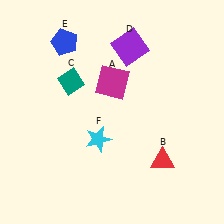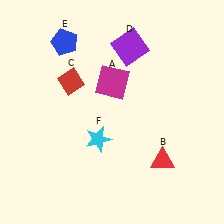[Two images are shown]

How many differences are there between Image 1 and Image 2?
There is 1 difference between the two images.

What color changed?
The diamond (C) changed from teal in Image 1 to red in Image 2.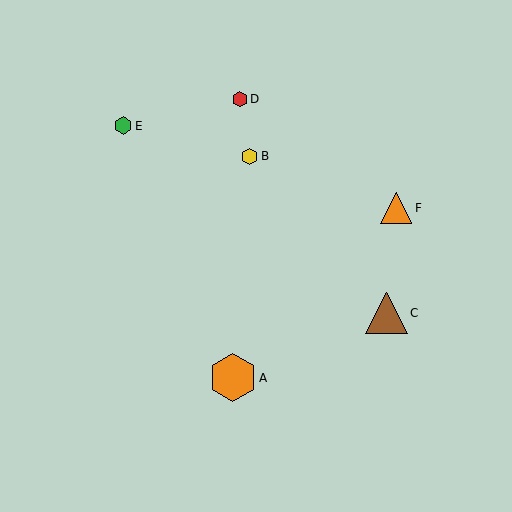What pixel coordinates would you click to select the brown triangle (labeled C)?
Click at (386, 313) to select the brown triangle C.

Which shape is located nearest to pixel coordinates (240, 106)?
The red hexagon (labeled D) at (240, 99) is nearest to that location.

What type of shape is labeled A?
Shape A is an orange hexagon.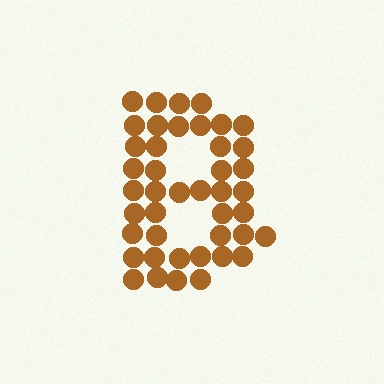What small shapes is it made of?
It is made of small circles.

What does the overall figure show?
The overall figure shows the letter B.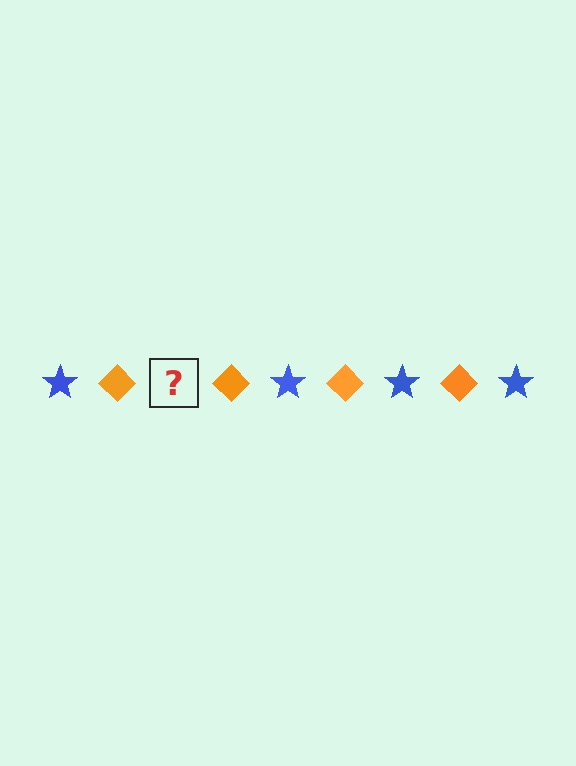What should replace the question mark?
The question mark should be replaced with a blue star.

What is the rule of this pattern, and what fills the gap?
The rule is that the pattern alternates between blue star and orange diamond. The gap should be filled with a blue star.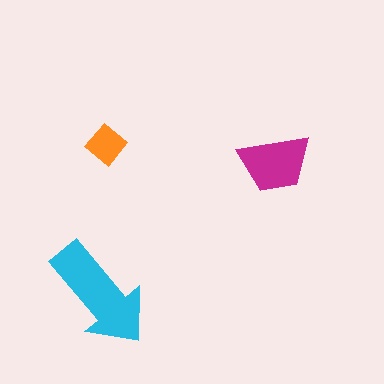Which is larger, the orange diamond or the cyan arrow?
The cyan arrow.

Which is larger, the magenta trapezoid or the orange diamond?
The magenta trapezoid.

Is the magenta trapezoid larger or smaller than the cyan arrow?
Smaller.